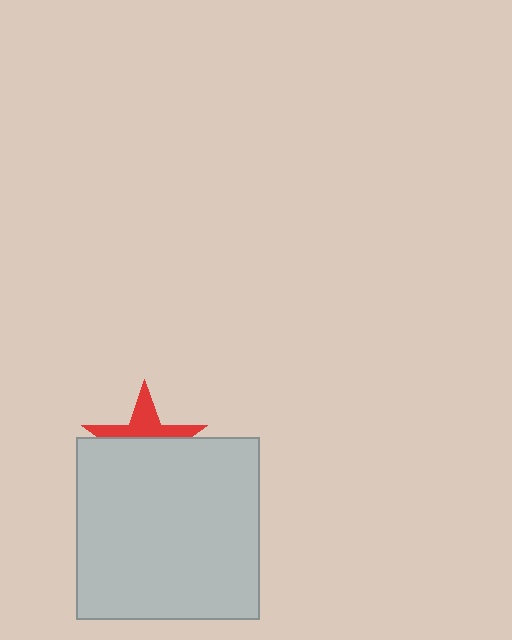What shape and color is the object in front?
The object in front is a light gray square.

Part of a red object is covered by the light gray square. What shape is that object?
It is a star.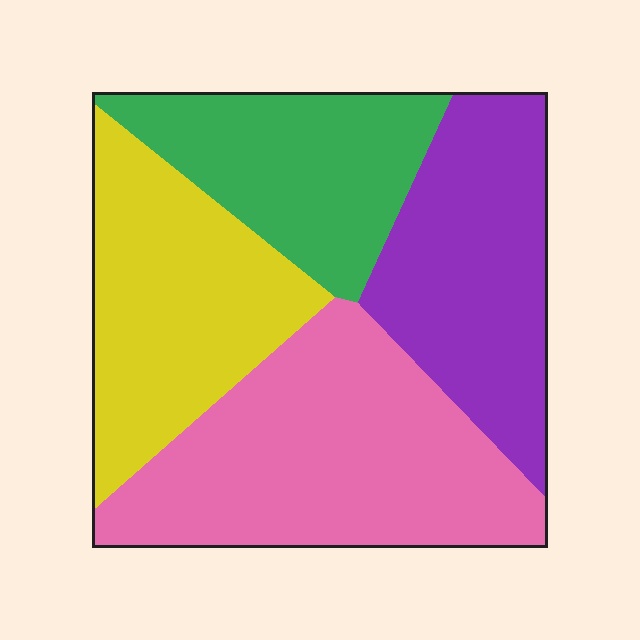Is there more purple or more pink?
Pink.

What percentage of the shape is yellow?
Yellow covers around 25% of the shape.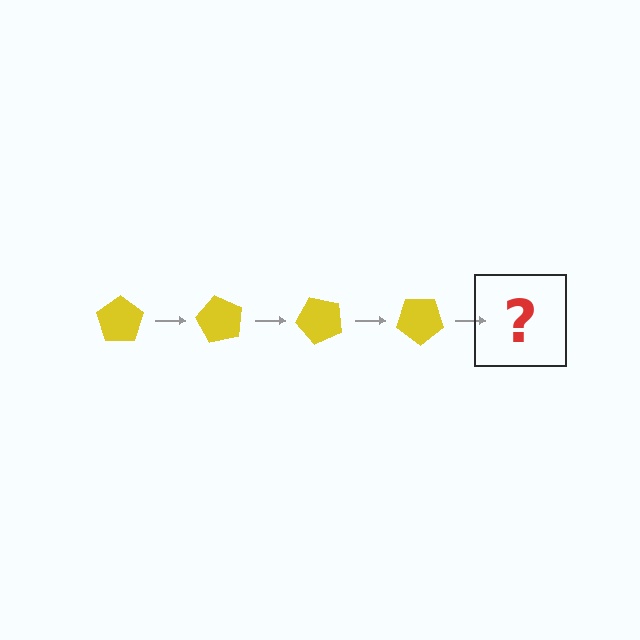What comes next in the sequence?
The next element should be a yellow pentagon rotated 240 degrees.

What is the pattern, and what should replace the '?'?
The pattern is that the pentagon rotates 60 degrees each step. The '?' should be a yellow pentagon rotated 240 degrees.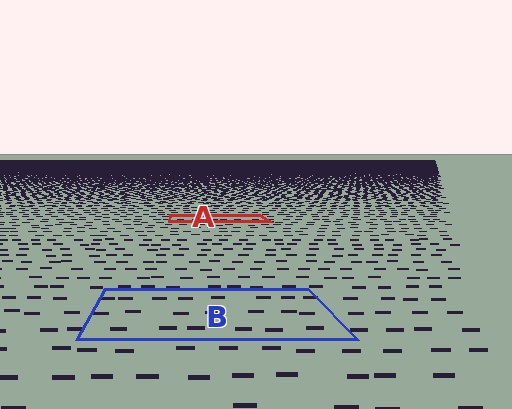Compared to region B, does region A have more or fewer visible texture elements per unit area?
Region A has more texture elements per unit area — they are packed more densely because it is farther away.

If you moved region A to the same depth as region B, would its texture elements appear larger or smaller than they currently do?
They would appear larger. At a closer depth, the same texture elements are projected at a bigger on-screen size.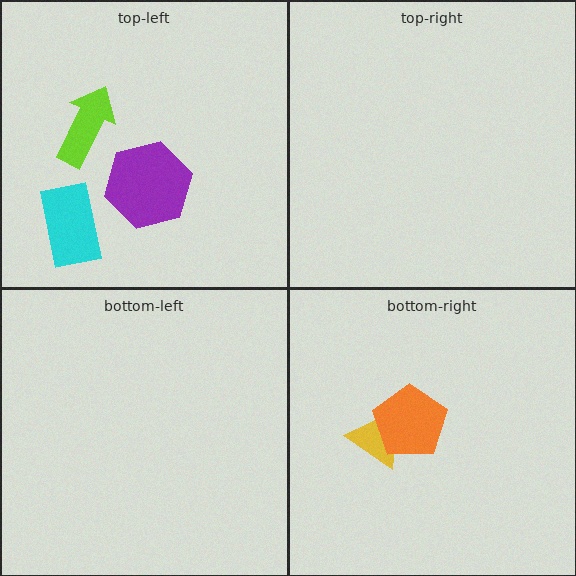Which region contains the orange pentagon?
The bottom-right region.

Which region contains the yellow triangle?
The bottom-right region.